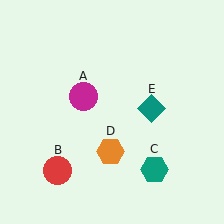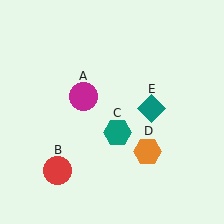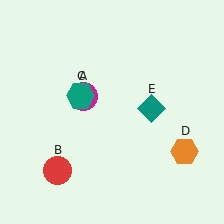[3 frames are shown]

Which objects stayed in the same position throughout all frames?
Magenta circle (object A) and red circle (object B) and teal diamond (object E) remained stationary.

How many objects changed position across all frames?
2 objects changed position: teal hexagon (object C), orange hexagon (object D).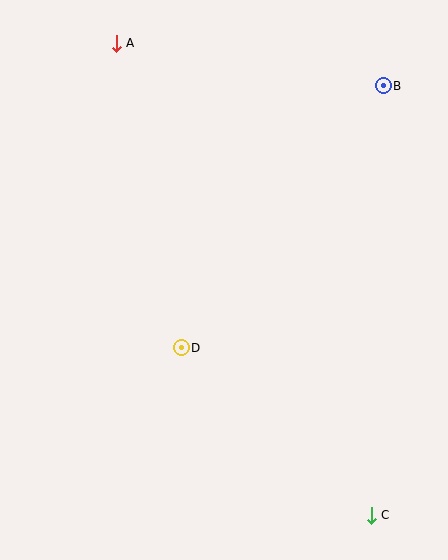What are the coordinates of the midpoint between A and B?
The midpoint between A and B is at (250, 64).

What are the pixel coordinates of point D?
Point D is at (181, 348).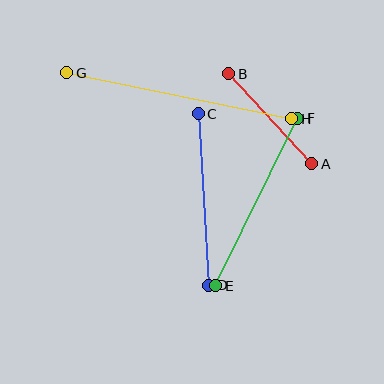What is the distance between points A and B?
The distance is approximately 122 pixels.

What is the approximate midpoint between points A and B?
The midpoint is at approximately (270, 119) pixels.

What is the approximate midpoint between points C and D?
The midpoint is at approximately (203, 200) pixels.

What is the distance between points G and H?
The distance is approximately 229 pixels.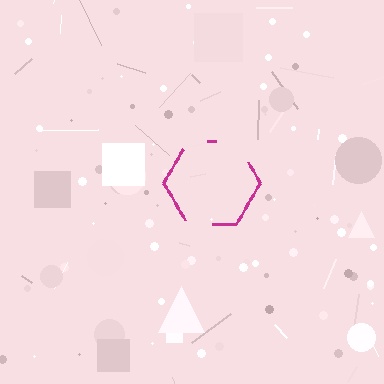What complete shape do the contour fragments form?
The contour fragments form a hexagon.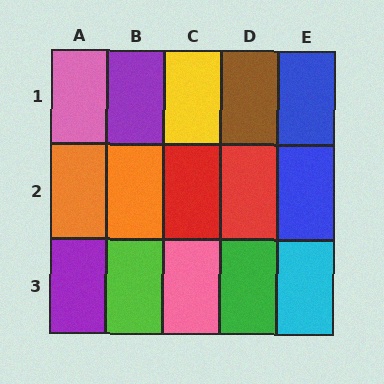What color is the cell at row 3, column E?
Cyan.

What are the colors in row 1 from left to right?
Pink, purple, yellow, brown, blue.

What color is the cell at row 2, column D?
Red.